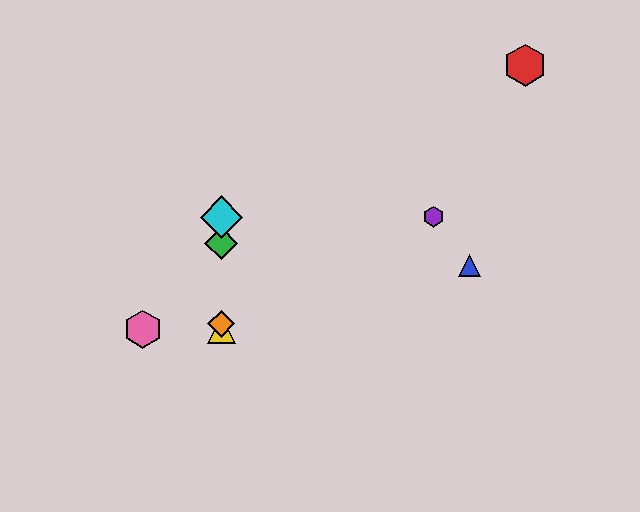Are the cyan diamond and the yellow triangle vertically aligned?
Yes, both are at x≈221.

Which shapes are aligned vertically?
The green diamond, the yellow triangle, the orange diamond, the cyan diamond are aligned vertically.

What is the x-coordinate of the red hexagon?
The red hexagon is at x≈525.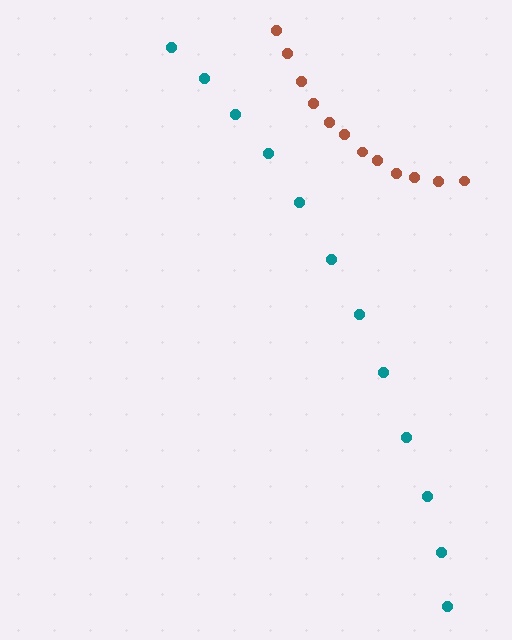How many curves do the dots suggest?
There are 2 distinct paths.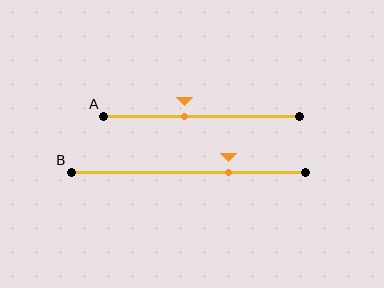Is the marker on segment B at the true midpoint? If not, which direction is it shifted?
No, the marker on segment B is shifted to the right by about 17% of the segment length.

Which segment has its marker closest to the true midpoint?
Segment A has its marker closest to the true midpoint.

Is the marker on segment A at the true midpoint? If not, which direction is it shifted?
No, the marker on segment A is shifted to the left by about 9% of the segment length.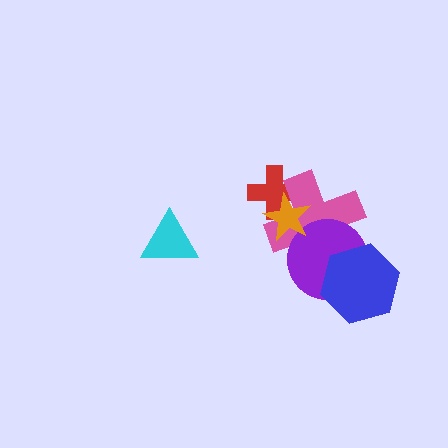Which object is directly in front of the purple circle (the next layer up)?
The orange star is directly in front of the purple circle.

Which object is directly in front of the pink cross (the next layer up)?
The purple circle is directly in front of the pink cross.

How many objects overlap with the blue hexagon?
2 objects overlap with the blue hexagon.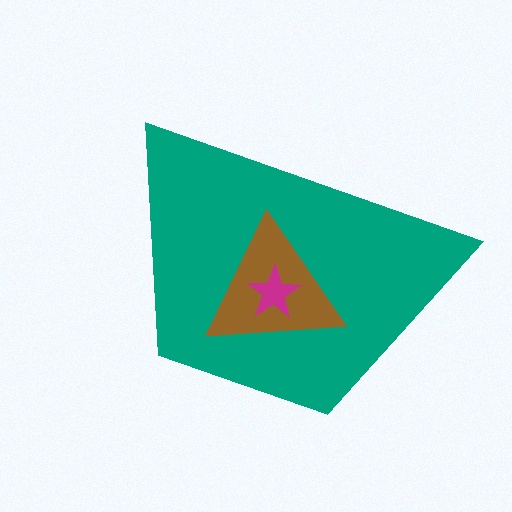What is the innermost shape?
The magenta star.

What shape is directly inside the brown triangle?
The magenta star.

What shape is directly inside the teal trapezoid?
The brown triangle.